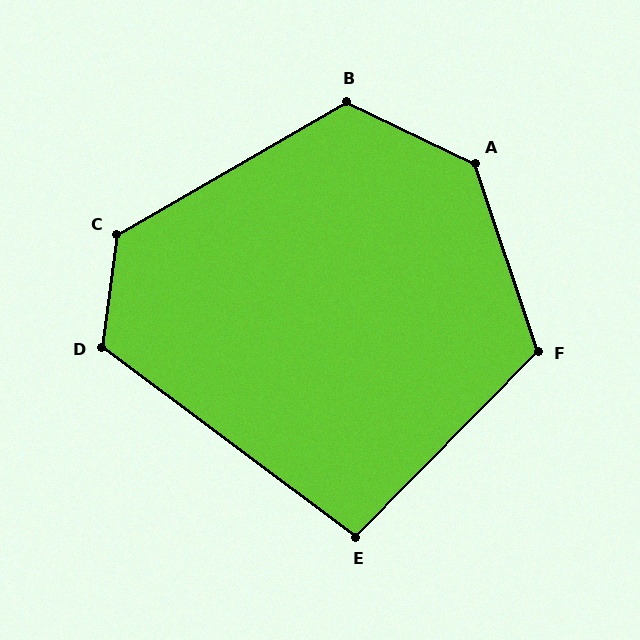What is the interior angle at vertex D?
Approximately 119 degrees (obtuse).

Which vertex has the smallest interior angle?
E, at approximately 98 degrees.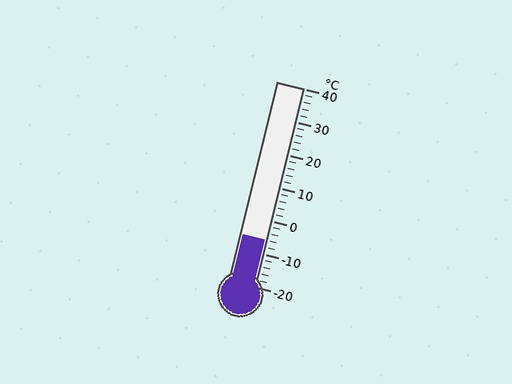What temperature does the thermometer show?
The thermometer shows approximately -6°C.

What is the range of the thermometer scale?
The thermometer scale ranges from -20°C to 40°C.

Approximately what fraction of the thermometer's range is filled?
The thermometer is filled to approximately 25% of its range.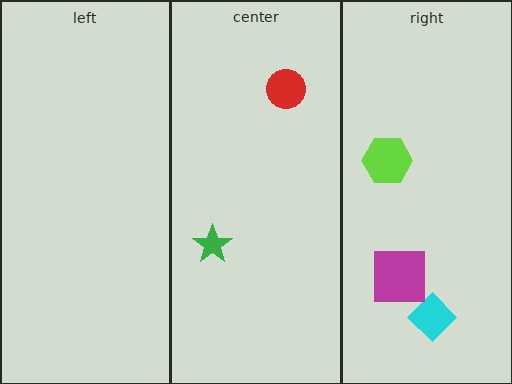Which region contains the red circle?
The center region.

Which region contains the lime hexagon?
The right region.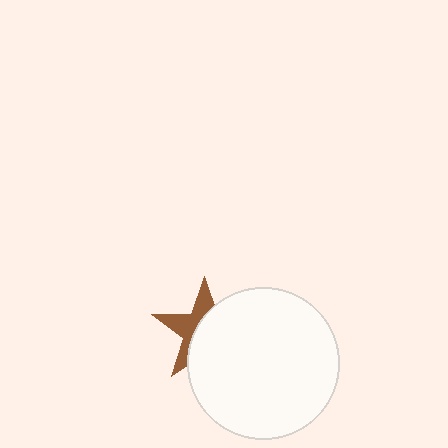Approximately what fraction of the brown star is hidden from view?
Roughly 58% of the brown star is hidden behind the white circle.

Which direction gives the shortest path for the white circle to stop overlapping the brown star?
Moving right gives the shortest separation.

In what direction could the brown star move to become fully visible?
The brown star could move left. That would shift it out from behind the white circle entirely.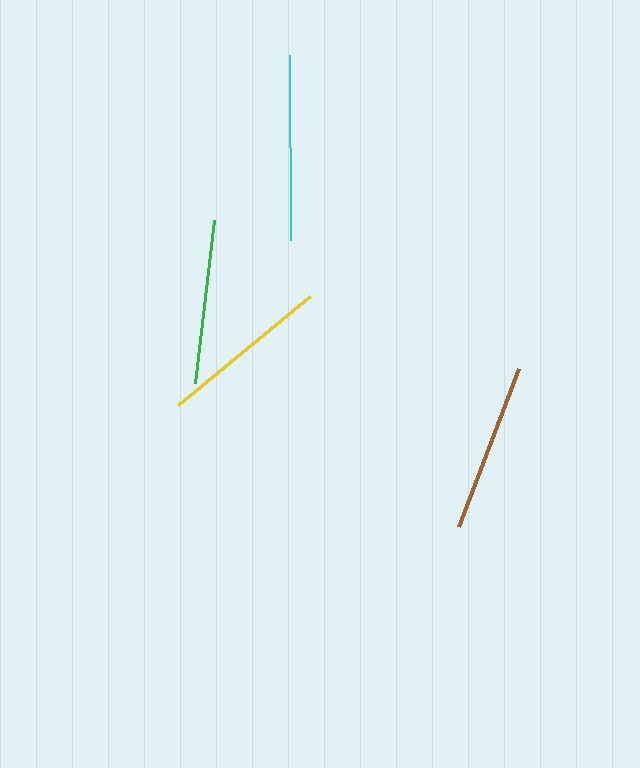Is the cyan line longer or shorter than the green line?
The cyan line is longer than the green line.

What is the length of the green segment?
The green segment is approximately 164 pixels long.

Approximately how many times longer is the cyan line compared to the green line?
The cyan line is approximately 1.1 times the length of the green line.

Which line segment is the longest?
The cyan line is the longest at approximately 185 pixels.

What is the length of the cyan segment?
The cyan segment is approximately 185 pixels long.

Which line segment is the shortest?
The green line is the shortest at approximately 164 pixels.